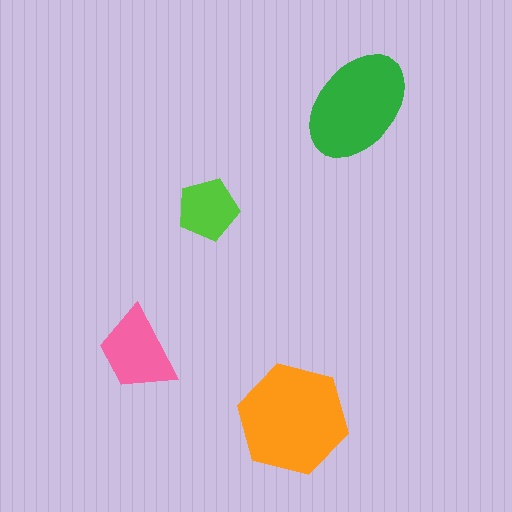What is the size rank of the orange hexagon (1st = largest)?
1st.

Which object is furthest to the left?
The pink trapezoid is leftmost.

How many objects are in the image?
There are 4 objects in the image.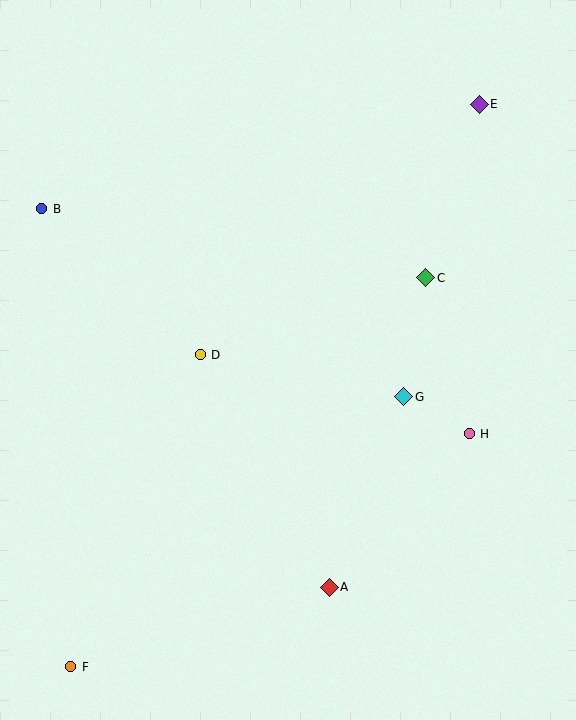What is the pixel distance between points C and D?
The distance between C and D is 238 pixels.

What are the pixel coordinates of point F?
Point F is at (71, 667).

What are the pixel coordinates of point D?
Point D is at (200, 355).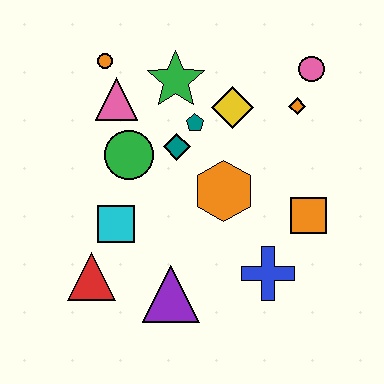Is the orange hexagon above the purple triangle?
Yes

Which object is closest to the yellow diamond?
The teal pentagon is closest to the yellow diamond.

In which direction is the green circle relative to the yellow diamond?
The green circle is to the left of the yellow diamond.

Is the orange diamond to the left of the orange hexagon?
No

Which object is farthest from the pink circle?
The red triangle is farthest from the pink circle.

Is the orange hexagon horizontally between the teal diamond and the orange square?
Yes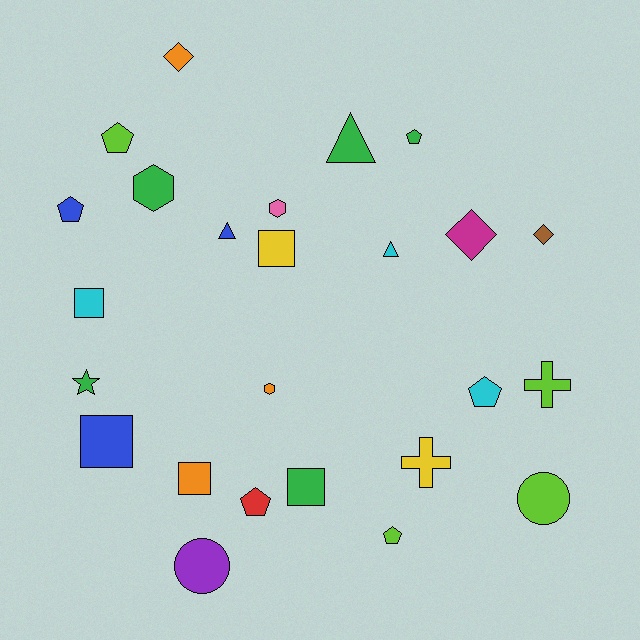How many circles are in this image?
There are 2 circles.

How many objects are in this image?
There are 25 objects.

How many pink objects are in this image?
There is 1 pink object.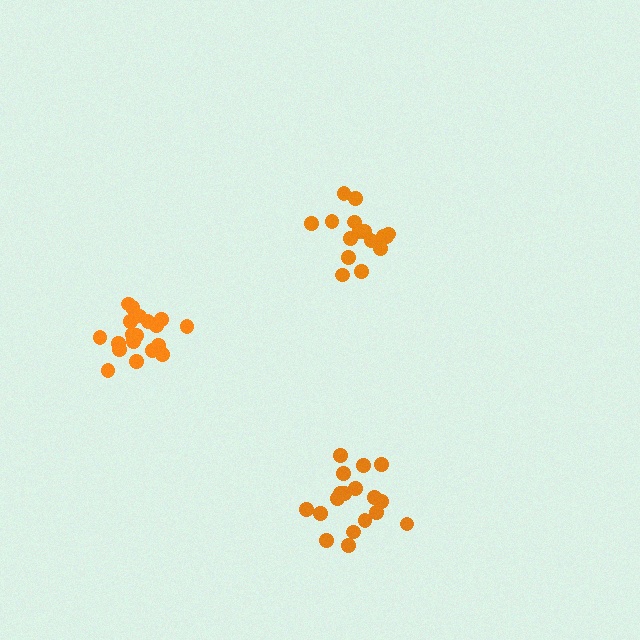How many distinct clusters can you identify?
There are 3 distinct clusters.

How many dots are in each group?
Group 1: 19 dots, Group 2: 18 dots, Group 3: 16 dots (53 total).